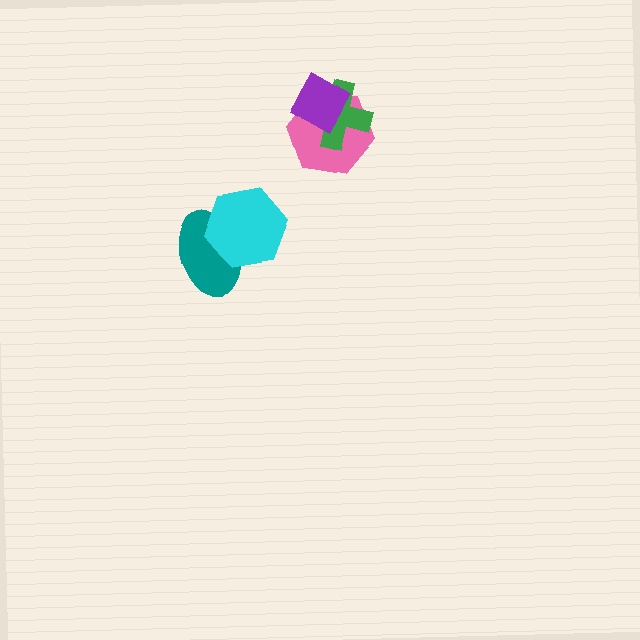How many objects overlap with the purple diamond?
2 objects overlap with the purple diamond.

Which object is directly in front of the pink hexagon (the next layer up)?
The green cross is directly in front of the pink hexagon.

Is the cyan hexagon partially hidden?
No, no other shape covers it.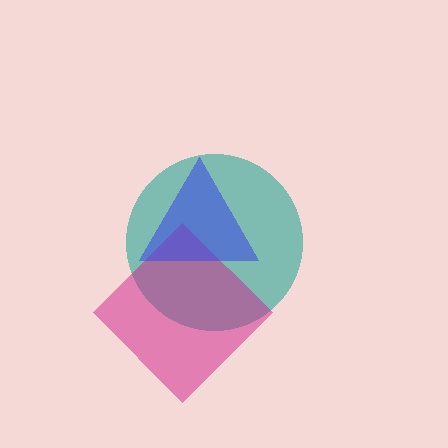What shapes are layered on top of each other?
The layered shapes are: a teal circle, a magenta diamond, a blue triangle.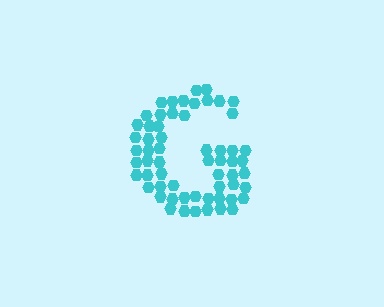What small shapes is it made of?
It is made of small hexagons.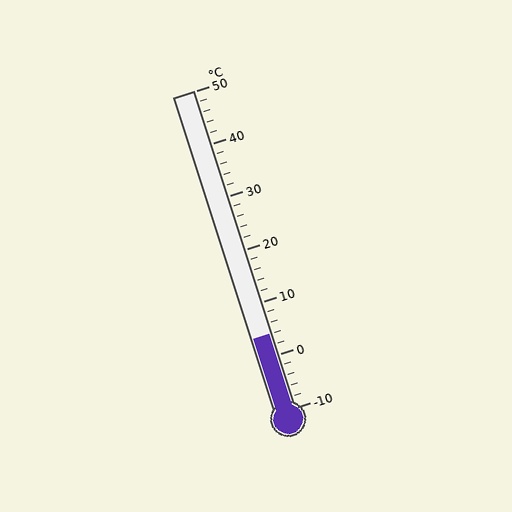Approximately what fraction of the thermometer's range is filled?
The thermometer is filled to approximately 25% of its range.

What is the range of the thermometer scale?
The thermometer scale ranges from -10°C to 50°C.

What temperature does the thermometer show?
The thermometer shows approximately 4°C.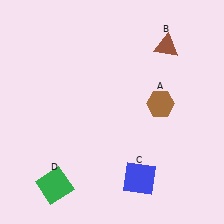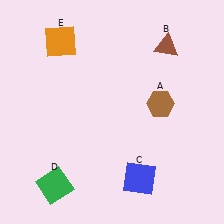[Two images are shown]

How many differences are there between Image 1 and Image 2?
There is 1 difference between the two images.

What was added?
An orange square (E) was added in Image 2.